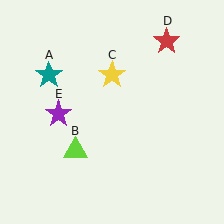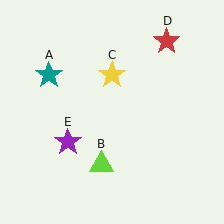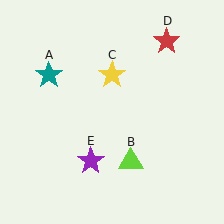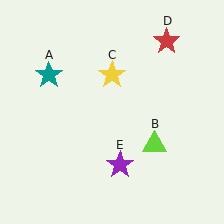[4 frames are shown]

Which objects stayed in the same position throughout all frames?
Teal star (object A) and yellow star (object C) and red star (object D) remained stationary.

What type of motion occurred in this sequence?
The lime triangle (object B), purple star (object E) rotated counterclockwise around the center of the scene.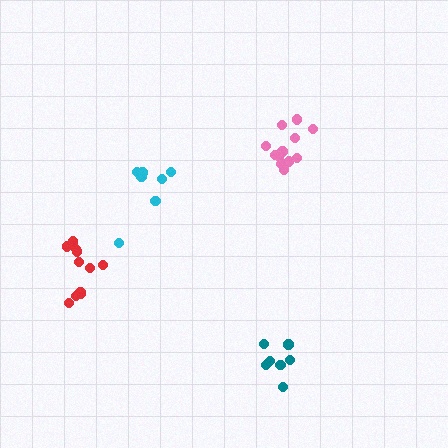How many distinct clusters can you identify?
There are 4 distinct clusters.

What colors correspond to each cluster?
The clusters are colored: cyan, pink, teal, red.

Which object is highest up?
The pink cluster is topmost.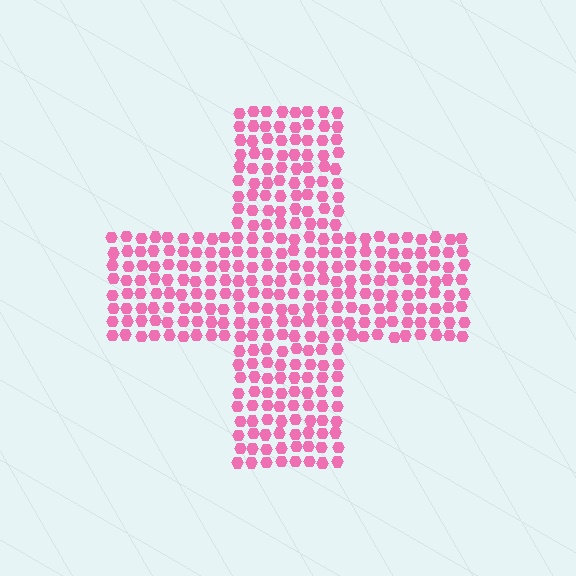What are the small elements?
The small elements are hexagons.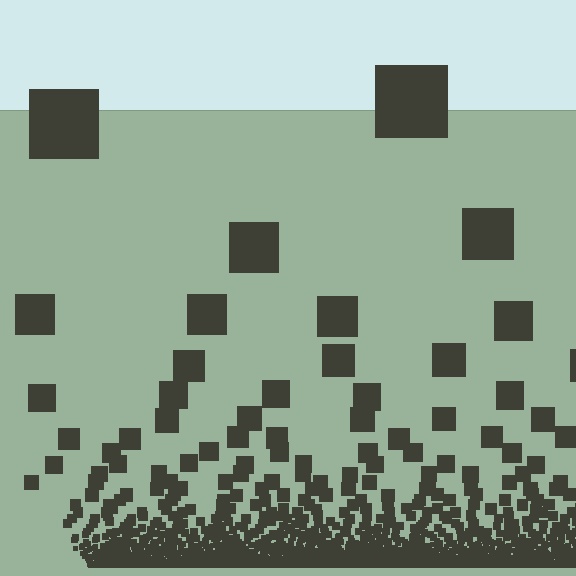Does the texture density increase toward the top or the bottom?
Density increases toward the bottom.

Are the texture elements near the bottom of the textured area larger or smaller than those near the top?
Smaller. The gradient is inverted — elements near the bottom are smaller and denser.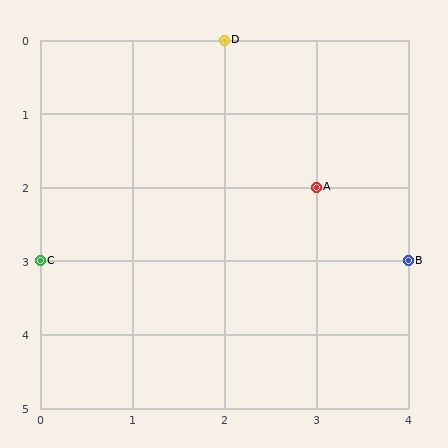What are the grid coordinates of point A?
Point A is at grid coordinates (3, 2).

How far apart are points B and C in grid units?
Points B and C are 4 columns apart.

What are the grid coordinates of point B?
Point B is at grid coordinates (4, 3).